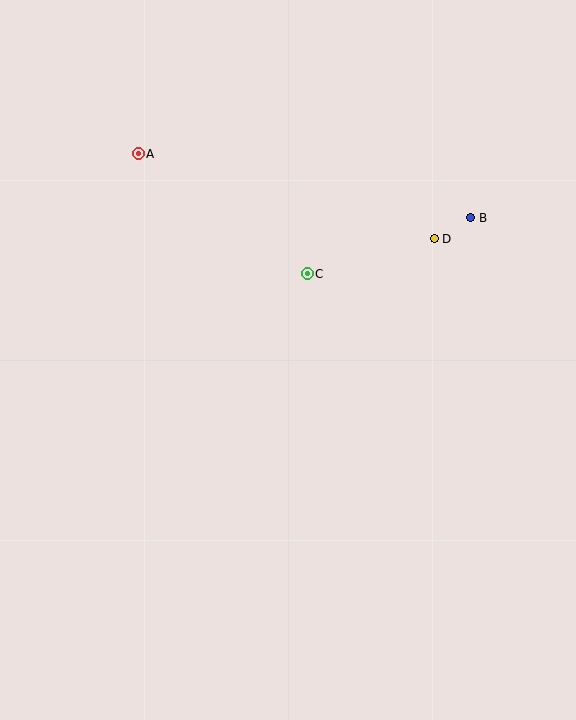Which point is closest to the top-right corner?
Point B is closest to the top-right corner.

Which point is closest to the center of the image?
Point C at (307, 274) is closest to the center.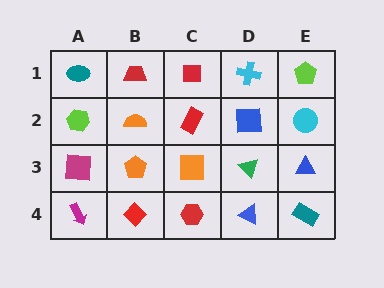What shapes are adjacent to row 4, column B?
An orange pentagon (row 3, column B), a magenta arrow (row 4, column A), a red hexagon (row 4, column C).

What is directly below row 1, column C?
A red rectangle.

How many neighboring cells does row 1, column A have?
2.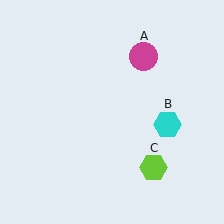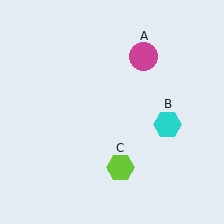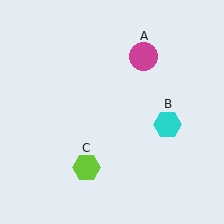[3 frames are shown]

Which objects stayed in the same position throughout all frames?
Magenta circle (object A) and cyan hexagon (object B) remained stationary.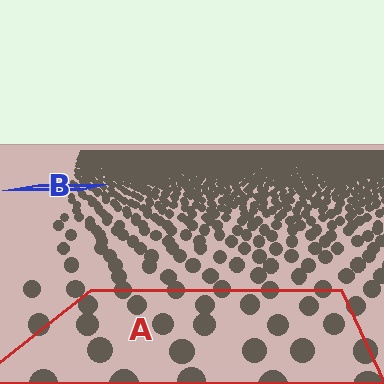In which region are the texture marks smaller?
The texture marks are smaller in region B, because it is farther away.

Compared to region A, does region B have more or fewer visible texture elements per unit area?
Region B has more texture elements per unit area — they are packed more densely because it is farther away.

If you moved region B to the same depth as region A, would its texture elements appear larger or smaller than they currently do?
They would appear larger. At a closer depth, the same texture elements are projected at a bigger on-screen size.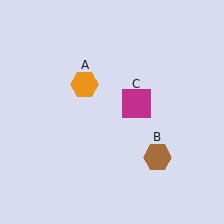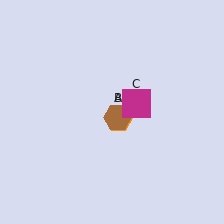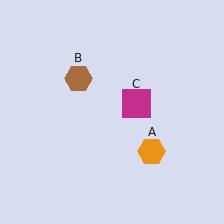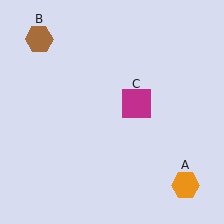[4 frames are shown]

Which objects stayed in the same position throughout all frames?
Magenta square (object C) remained stationary.